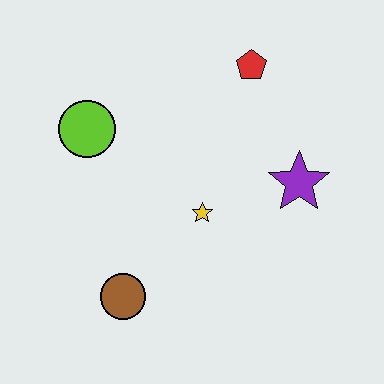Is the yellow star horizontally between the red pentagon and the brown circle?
Yes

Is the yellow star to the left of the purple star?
Yes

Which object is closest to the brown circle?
The yellow star is closest to the brown circle.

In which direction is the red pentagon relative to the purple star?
The red pentagon is above the purple star.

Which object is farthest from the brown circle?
The red pentagon is farthest from the brown circle.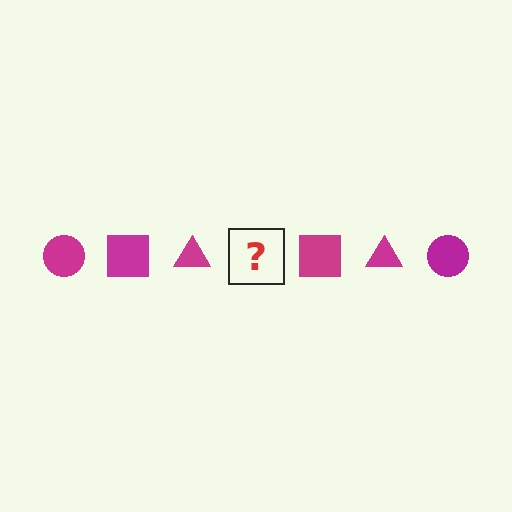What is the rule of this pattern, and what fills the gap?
The rule is that the pattern cycles through circle, square, triangle shapes in magenta. The gap should be filled with a magenta circle.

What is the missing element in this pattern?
The missing element is a magenta circle.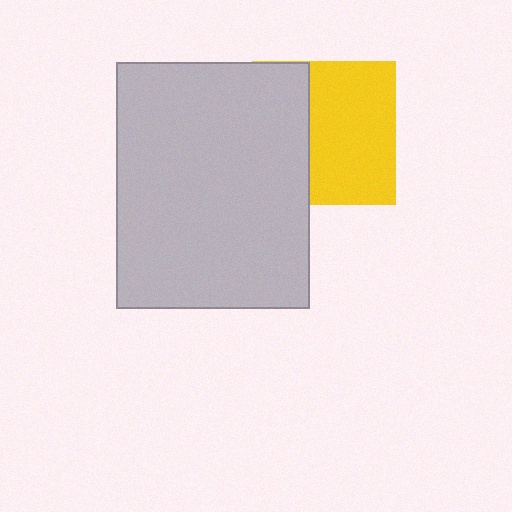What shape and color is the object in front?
The object in front is a light gray rectangle.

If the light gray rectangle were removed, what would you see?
You would see the complete yellow square.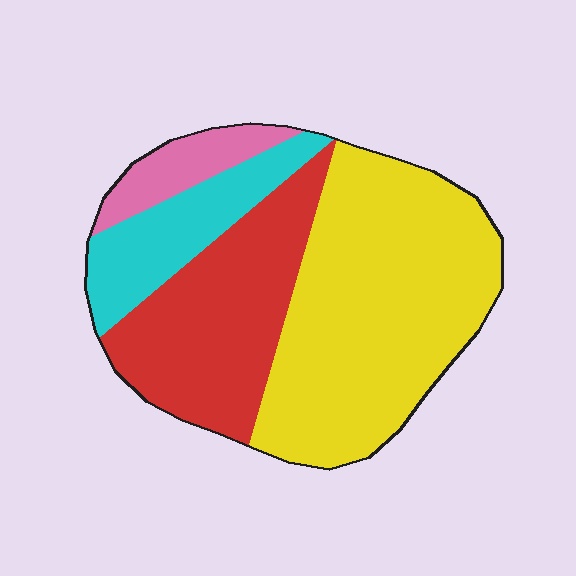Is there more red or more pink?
Red.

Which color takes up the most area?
Yellow, at roughly 50%.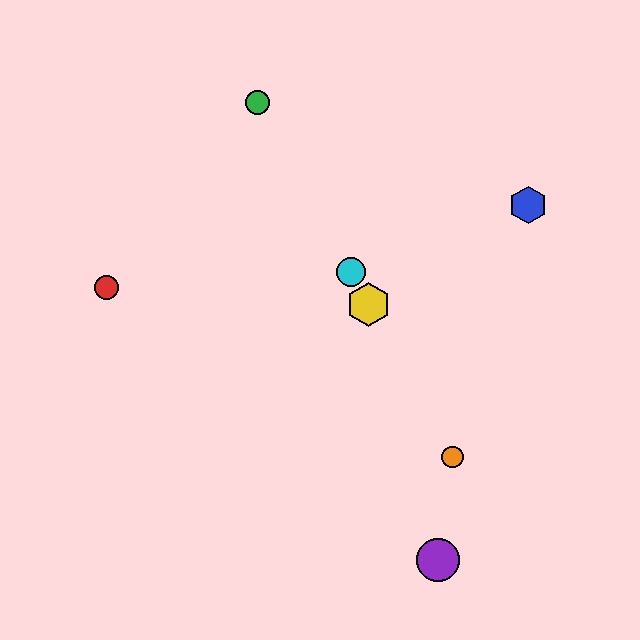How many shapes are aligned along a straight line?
4 shapes (the green circle, the yellow hexagon, the orange circle, the cyan circle) are aligned along a straight line.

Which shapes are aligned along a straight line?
The green circle, the yellow hexagon, the orange circle, the cyan circle are aligned along a straight line.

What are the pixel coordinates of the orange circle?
The orange circle is at (452, 457).